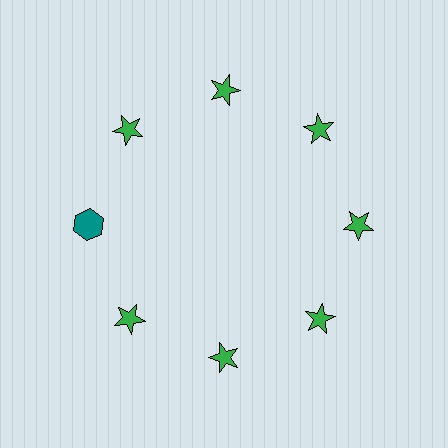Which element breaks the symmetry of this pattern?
The teal hexagon at roughly the 9 o'clock position breaks the symmetry. All other shapes are green stars.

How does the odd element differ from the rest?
It differs in both color (teal instead of green) and shape (hexagon instead of star).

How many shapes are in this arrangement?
There are 8 shapes arranged in a ring pattern.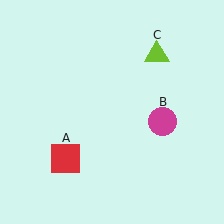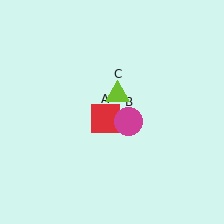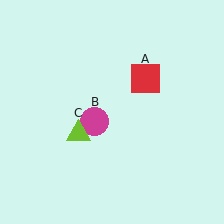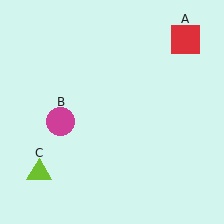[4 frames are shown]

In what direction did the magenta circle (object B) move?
The magenta circle (object B) moved left.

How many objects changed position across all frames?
3 objects changed position: red square (object A), magenta circle (object B), lime triangle (object C).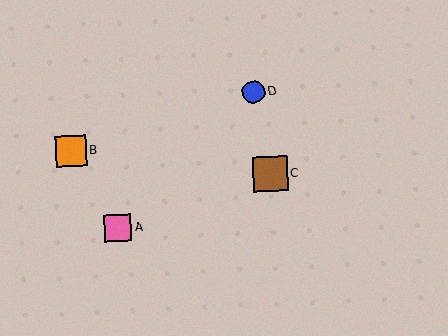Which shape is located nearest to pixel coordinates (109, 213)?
The pink square (labeled A) at (118, 228) is nearest to that location.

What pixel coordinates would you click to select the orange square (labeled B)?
Click at (71, 151) to select the orange square B.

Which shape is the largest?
The brown square (labeled C) is the largest.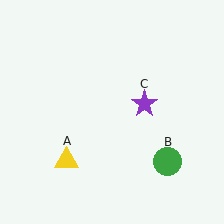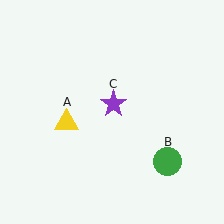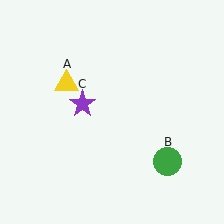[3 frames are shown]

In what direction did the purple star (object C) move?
The purple star (object C) moved left.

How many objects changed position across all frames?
2 objects changed position: yellow triangle (object A), purple star (object C).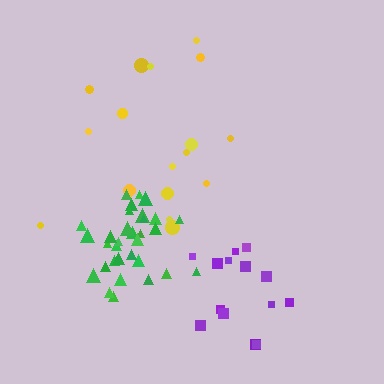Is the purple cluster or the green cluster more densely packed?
Green.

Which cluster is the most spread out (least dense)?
Yellow.